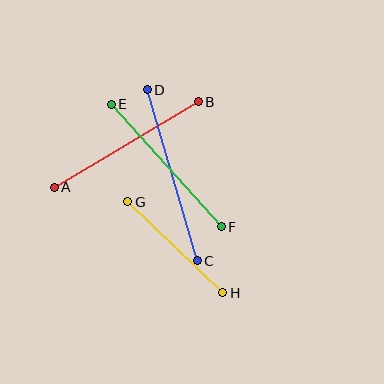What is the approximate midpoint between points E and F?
The midpoint is at approximately (166, 165) pixels.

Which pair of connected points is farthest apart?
Points C and D are farthest apart.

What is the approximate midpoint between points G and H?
The midpoint is at approximately (175, 247) pixels.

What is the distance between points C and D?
The distance is approximately 178 pixels.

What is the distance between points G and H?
The distance is approximately 132 pixels.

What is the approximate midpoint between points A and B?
The midpoint is at approximately (126, 145) pixels.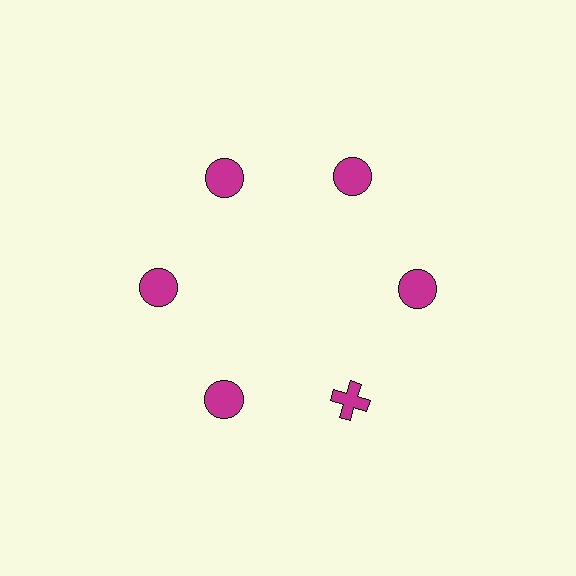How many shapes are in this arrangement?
There are 6 shapes arranged in a ring pattern.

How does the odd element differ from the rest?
It has a different shape: cross instead of circle.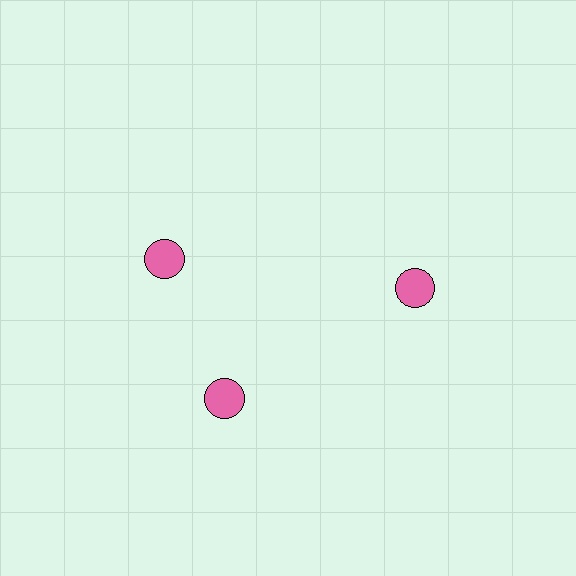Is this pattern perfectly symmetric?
No. The 3 pink circles are arranged in a ring, but one element near the 11 o'clock position is rotated out of alignment along the ring, breaking the 3-fold rotational symmetry.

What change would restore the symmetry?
The symmetry would be restored by rotating it back into even spacing with its neighbors so that all 3 circles sit at equal angles and equal distance from the center.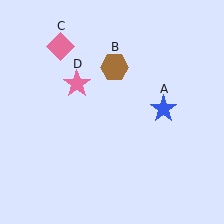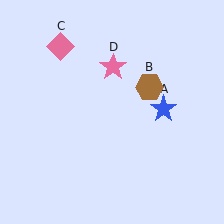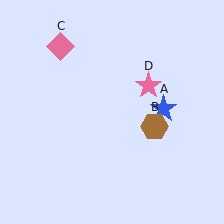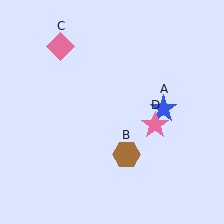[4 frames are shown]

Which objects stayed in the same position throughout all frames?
Blue star (object A) and pink diamond (object C) remained stationary.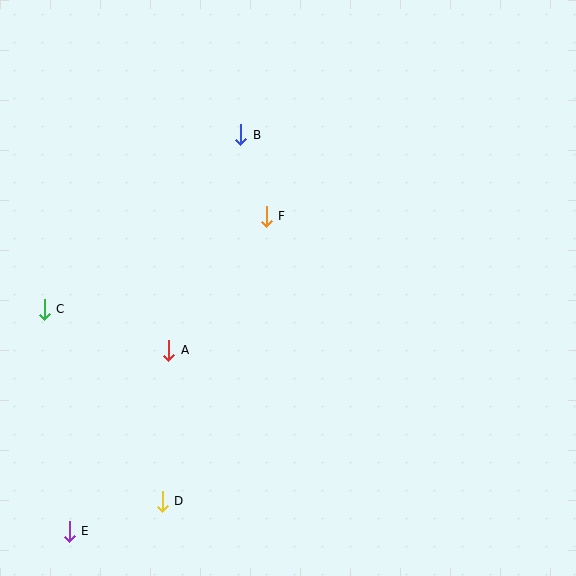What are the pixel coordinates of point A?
Point A is at (169, 350).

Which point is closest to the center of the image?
Point F at (266, 216) is closest to the center.